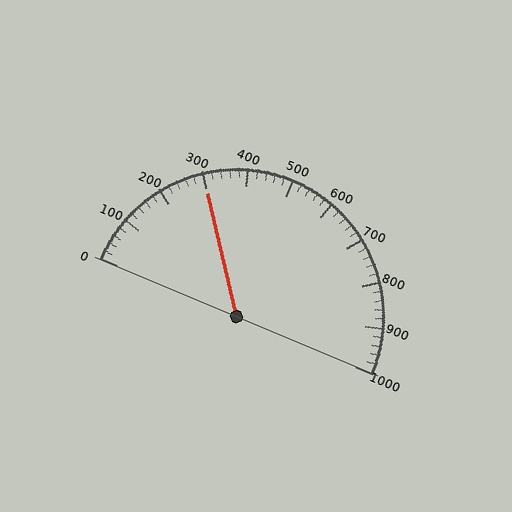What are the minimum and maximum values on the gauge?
The gauge ranges from 0 to 1000.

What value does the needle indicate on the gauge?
The needle indicates approximately 300.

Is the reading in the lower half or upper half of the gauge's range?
The reading is in the lower half of the range (0 to 1000).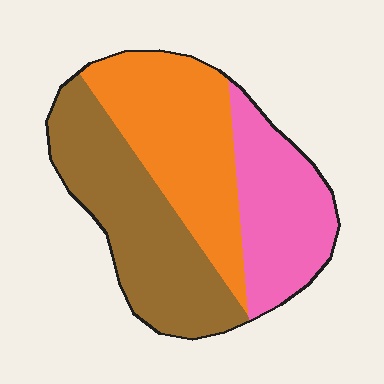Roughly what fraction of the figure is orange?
Orange takes up about one third (1/3) of the figure.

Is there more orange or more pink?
Orange.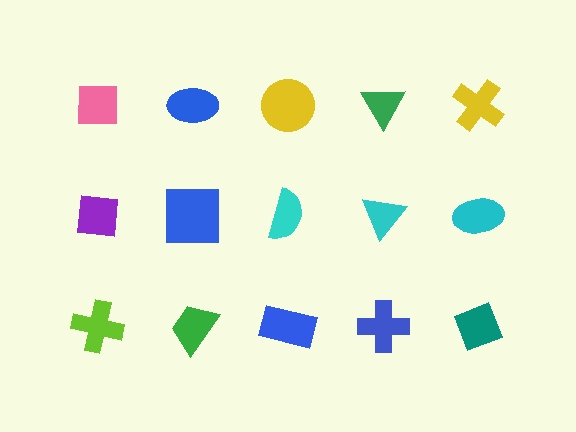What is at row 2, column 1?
A purple square.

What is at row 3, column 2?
A green trapezoid.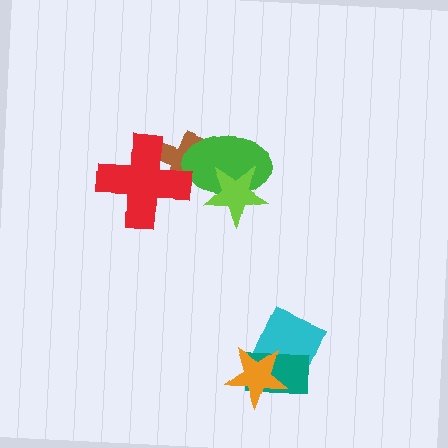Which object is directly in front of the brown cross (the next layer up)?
The green ellipse is directly in front of the brown cross.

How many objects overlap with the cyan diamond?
2 objects overlap with the cyan diamond.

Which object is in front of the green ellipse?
The lime star is in front of the green ellipse.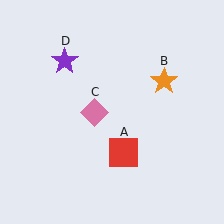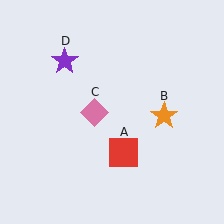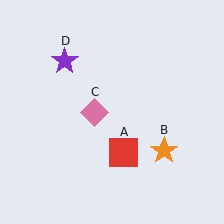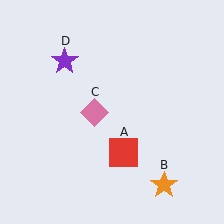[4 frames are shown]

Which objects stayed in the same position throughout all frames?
Red square (object A) and pink diamond (object C) and purple star (object D) remained stationary.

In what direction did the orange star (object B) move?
The orange star (object B) moved down.